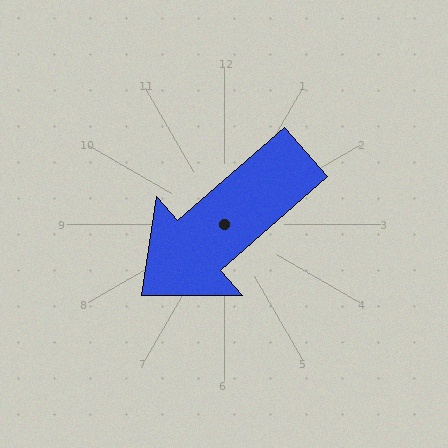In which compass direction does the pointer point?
Southwest.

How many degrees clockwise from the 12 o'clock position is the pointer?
Approximately 229 degrees.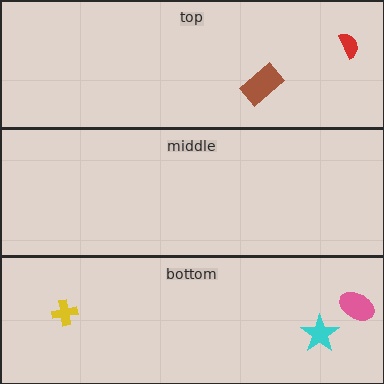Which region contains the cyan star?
The bottom region.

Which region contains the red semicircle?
The top region.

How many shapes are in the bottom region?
3.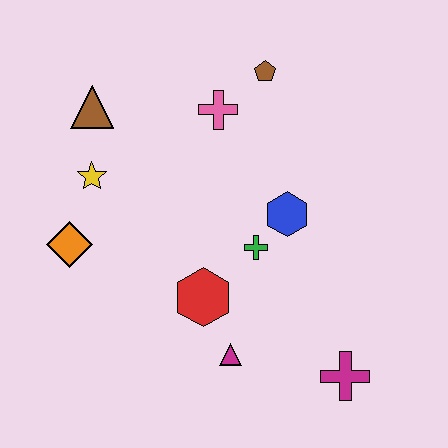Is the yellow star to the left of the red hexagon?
Yes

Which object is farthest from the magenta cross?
The brown triangle is farthest from the magenta cross.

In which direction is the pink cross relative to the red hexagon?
The pink cross is above the red hexagon.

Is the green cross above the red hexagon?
Yes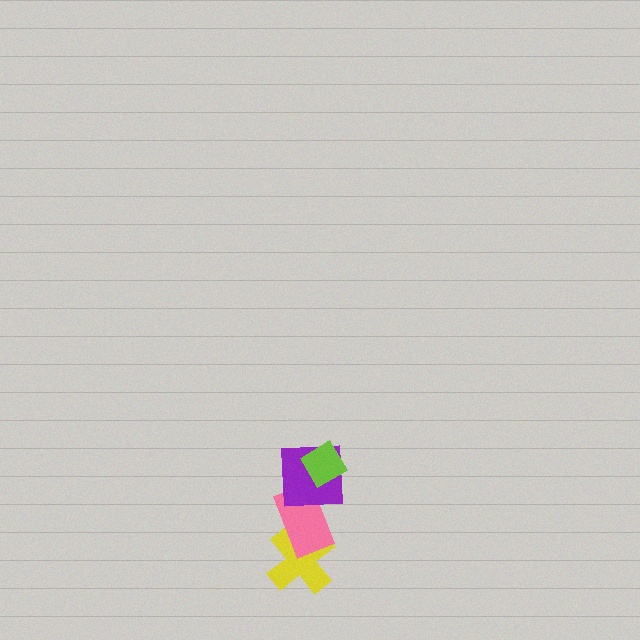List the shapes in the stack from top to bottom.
From top to bottom: the lime diamond, the purple square, the pink rectangle, the yellow cross.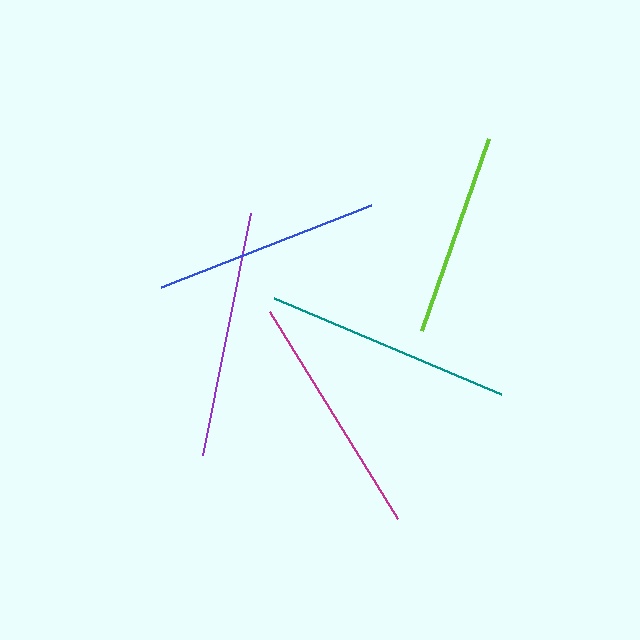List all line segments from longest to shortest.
From longest to shortest: purple, teal, magenta, blue, lime.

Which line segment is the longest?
The purple line is the longest at approximately 247 pixels.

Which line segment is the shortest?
The lime line is the shortest at approximately 203 pixels.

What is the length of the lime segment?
The lime segment is approximately 203 pixels long.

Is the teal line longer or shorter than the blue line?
The teal line is longer than the blue line.